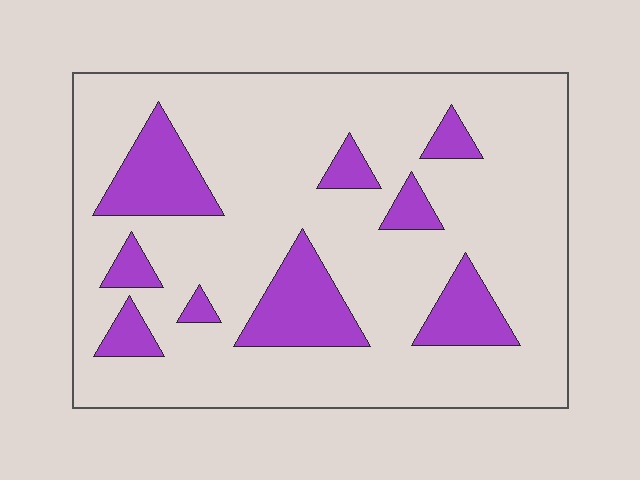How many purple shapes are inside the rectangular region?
9.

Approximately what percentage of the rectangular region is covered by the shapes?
Approximately 20%.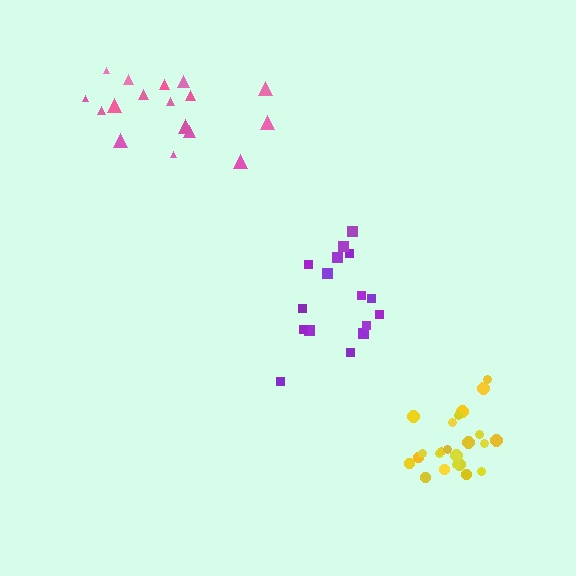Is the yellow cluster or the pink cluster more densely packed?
Yellow.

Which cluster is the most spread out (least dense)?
Pink.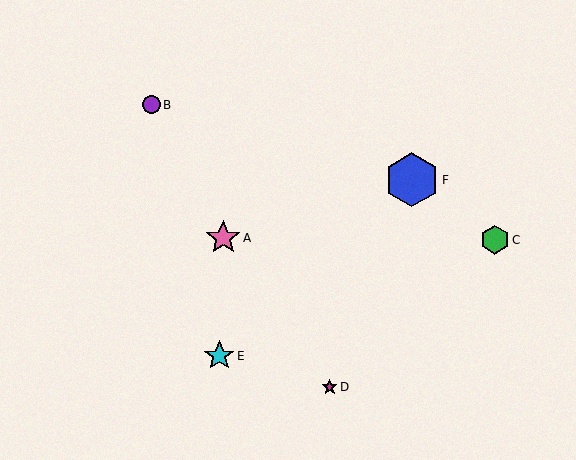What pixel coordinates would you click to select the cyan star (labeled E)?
Click at (219, 356) to select the cyan star E.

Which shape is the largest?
The blue hexagon (labeled F) is the largest.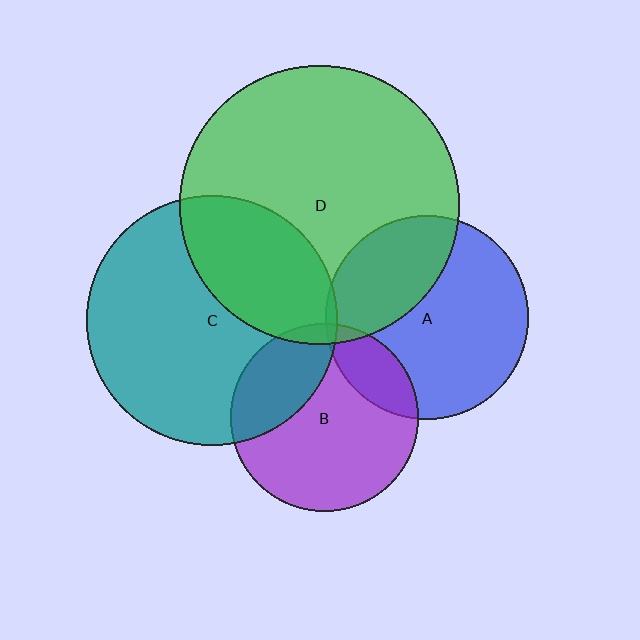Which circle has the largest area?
Circle D (green).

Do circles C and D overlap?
Yes.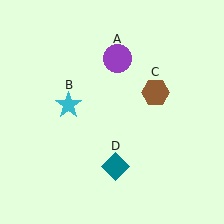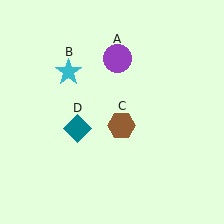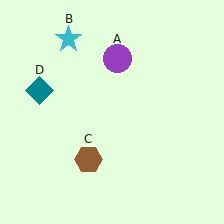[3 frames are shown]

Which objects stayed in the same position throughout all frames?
Purple circle (object A) remained stationary.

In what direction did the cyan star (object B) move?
The cyan star (object B) moved up.